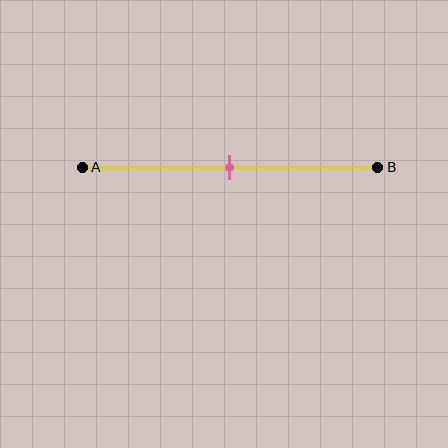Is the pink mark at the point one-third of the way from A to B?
No, the mark is at about 50% from A, not at the 33% one-third point.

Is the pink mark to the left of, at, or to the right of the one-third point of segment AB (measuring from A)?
The pink mark is to the right of the one-third point of segment AB.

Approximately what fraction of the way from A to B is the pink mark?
The pink mark is approximately 50% of the way from A to B.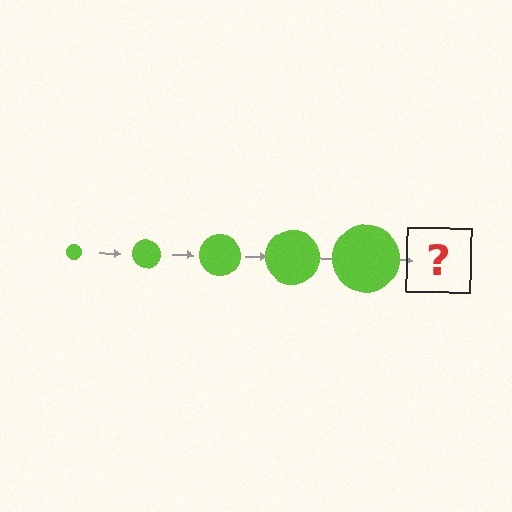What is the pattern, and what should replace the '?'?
The pattern is that the circle gets progressively larger each step. The '?' should be a lime circle, larger than the previous one.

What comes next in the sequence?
The next element should be a lime circle, larger than the previous one.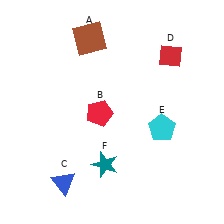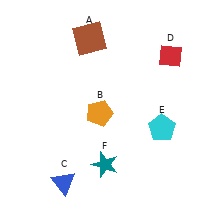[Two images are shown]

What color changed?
The pentagon (B) changed from red in Image 1 to orange in Image 2.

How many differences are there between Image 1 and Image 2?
There is 1 difference between the two images.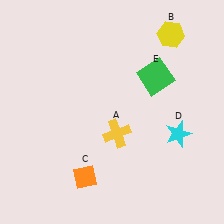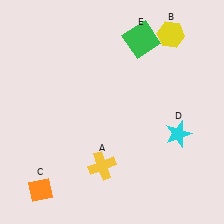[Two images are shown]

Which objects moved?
The objects that moved are: the yellow cross (A), the orange diamond (C), the green square (E).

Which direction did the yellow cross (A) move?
The yellow cross (A) moved down.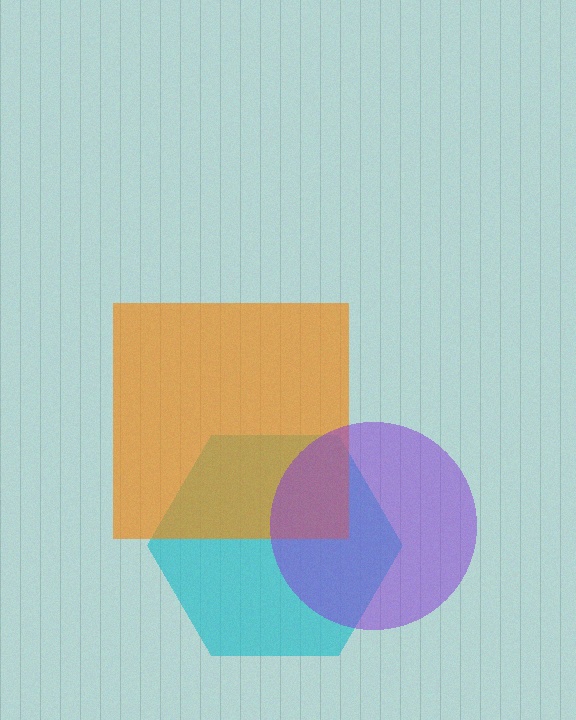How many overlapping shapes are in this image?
There are 3 overlapping shapes in the image.